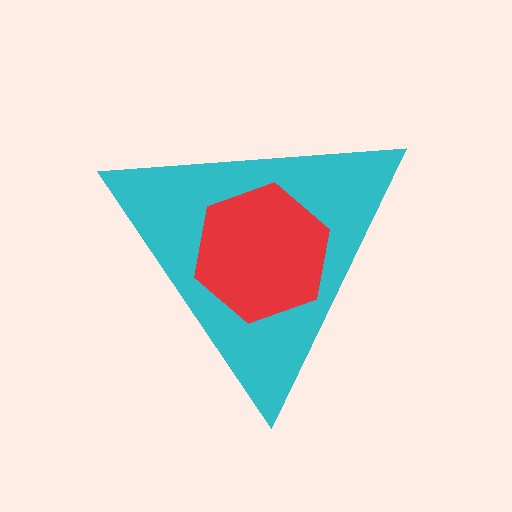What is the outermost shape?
The cyan triangle.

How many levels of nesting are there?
2.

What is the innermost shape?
The red hexagon.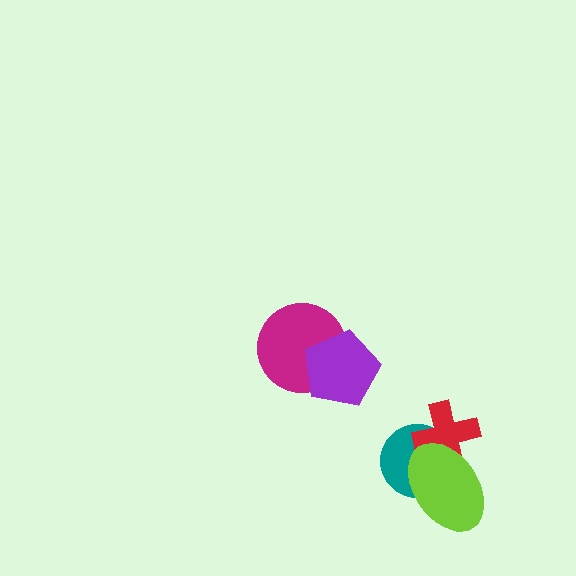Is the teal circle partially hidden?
Yes, it is partially covered by another shape.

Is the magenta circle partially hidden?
Yes, it is partially covered by another shape.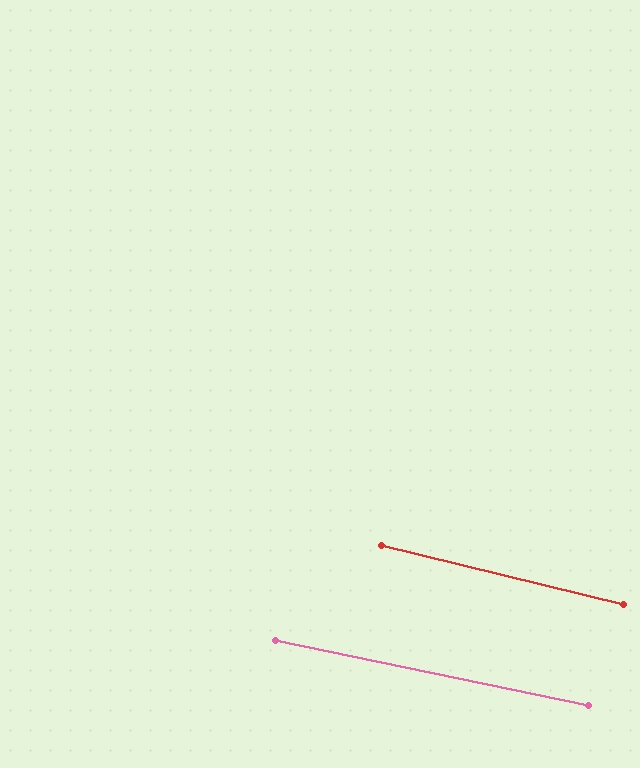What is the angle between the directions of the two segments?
Approximately 2 degrees.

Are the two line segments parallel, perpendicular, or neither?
Parallel — their directions differ by only 1.9°.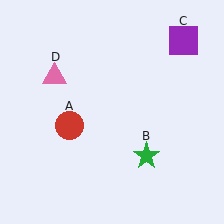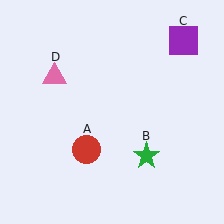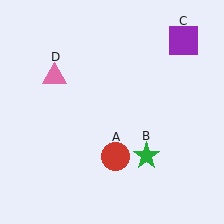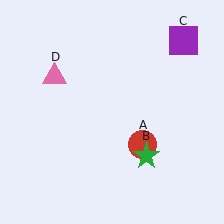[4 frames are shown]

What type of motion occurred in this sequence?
The red circle (object A) rotated counterclockwise around the center of the scene.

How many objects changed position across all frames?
1 object changed position: red circle (object A).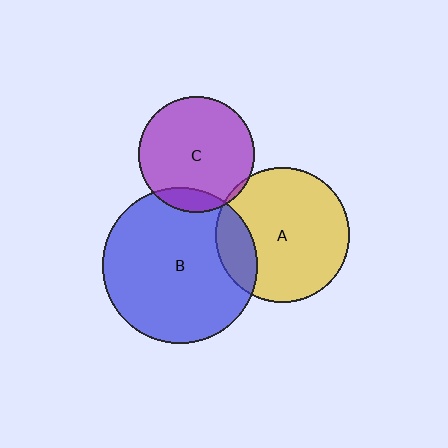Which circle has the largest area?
Circle B (blue).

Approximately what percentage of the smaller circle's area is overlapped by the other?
Approximately 5%.